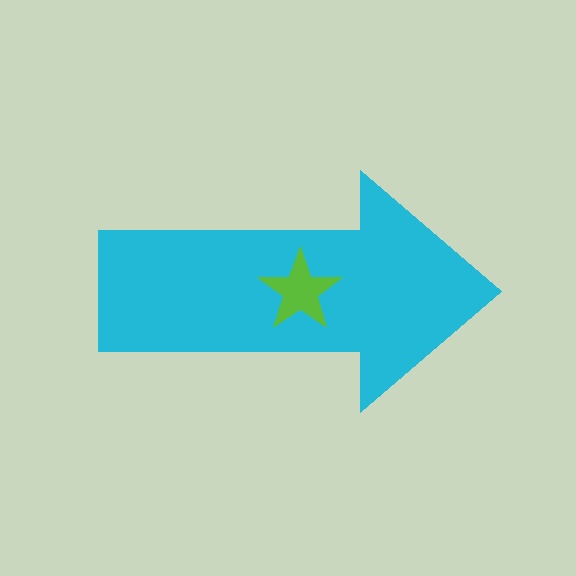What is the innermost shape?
The lime star.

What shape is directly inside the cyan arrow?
The lime star.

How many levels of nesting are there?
2.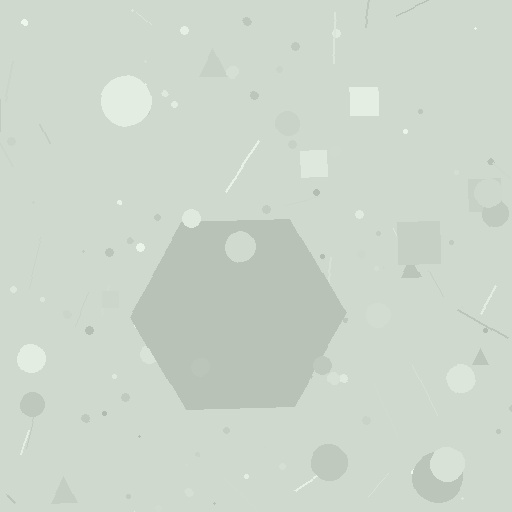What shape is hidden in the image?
A hexagon is hidden in the image.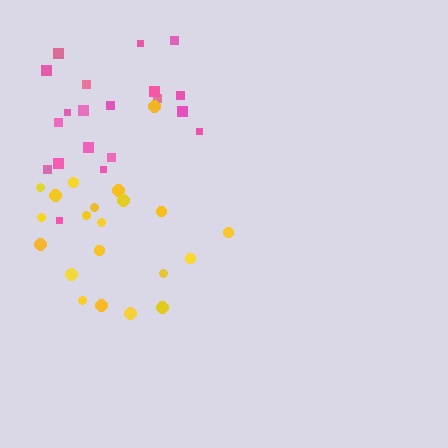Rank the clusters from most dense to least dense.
yellow, pink.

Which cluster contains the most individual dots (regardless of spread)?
Yellow (21).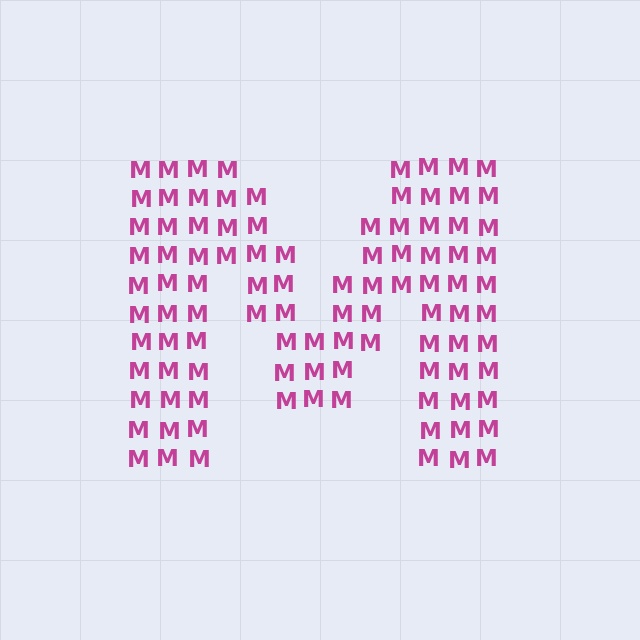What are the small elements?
The small elements are letter M's.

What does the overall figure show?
The overall figure shows the letter M.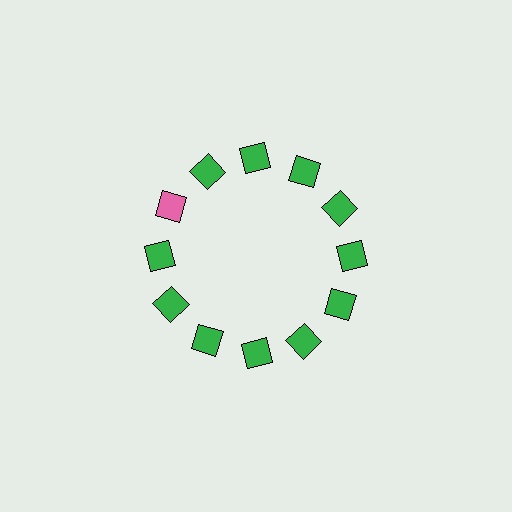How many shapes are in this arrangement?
There are 12 shapes arranged in a ring pattern.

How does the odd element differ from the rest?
It has a different color: pink instead of green.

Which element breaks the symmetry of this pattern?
The pink square at roughly the 10 o'clock position breaks the symmetry. All other shapes are green squares.